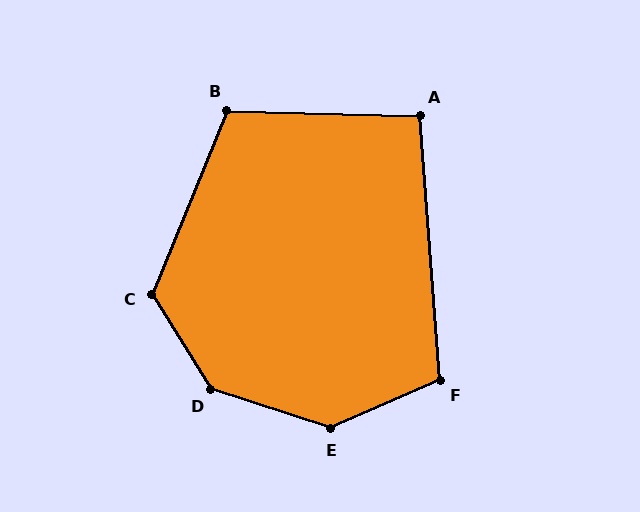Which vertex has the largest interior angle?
D, at approximately 140 degrees.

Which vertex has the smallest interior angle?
A, at approximately 96 degrees.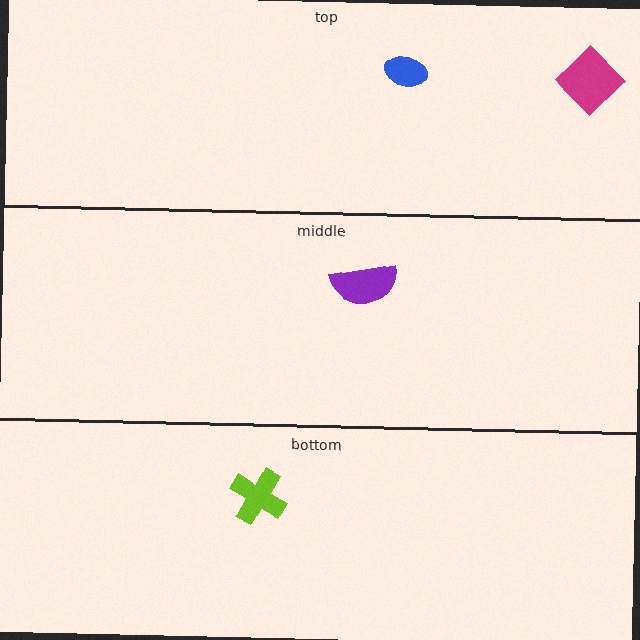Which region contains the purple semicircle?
The middle region.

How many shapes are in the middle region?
1.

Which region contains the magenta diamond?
The top region.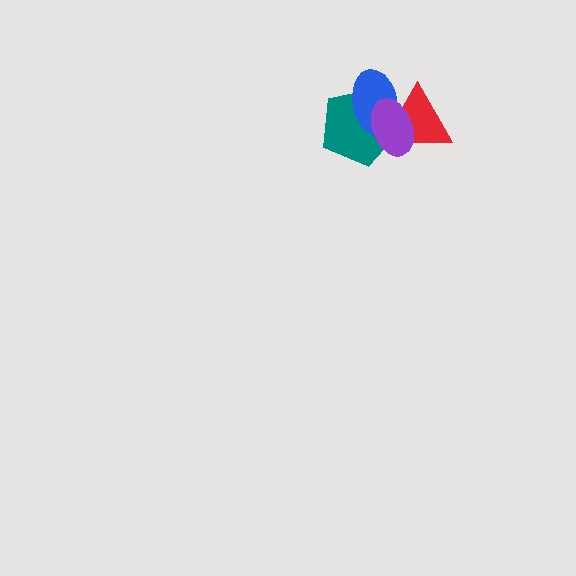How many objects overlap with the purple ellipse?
3 objects overlap with the purple ellipse.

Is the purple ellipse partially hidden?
No, no other shape covers it.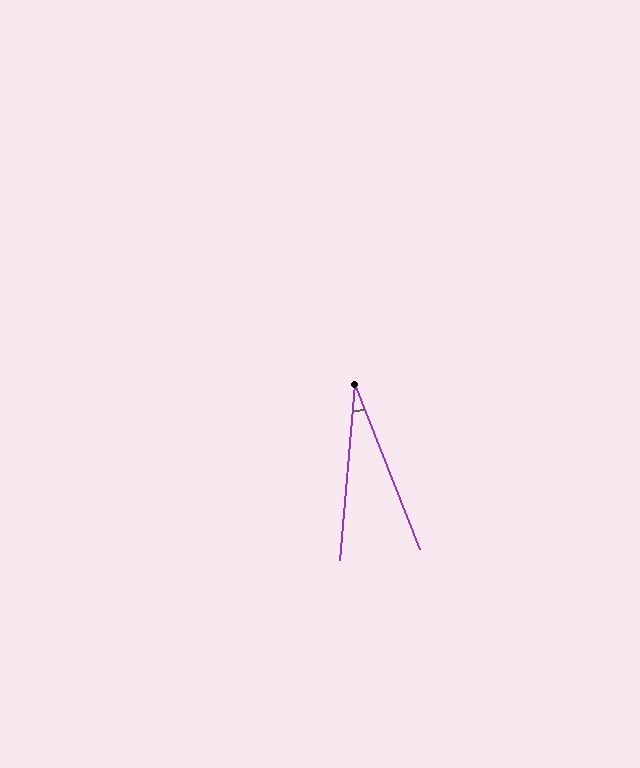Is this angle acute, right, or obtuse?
It is acute.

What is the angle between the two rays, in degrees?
Approximately 26 degrees.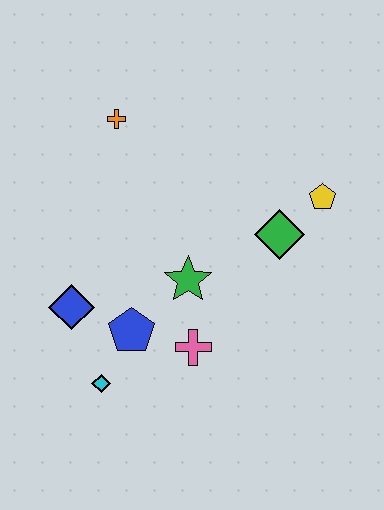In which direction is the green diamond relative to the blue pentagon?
The green diamond is to the right of the blue pentagon.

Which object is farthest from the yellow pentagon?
The cyan diamond is farthest from the yellow pentagon.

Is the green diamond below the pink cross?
No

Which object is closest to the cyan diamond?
The blue pentagon is closest to the cyan diamond.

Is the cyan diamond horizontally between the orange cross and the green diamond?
No